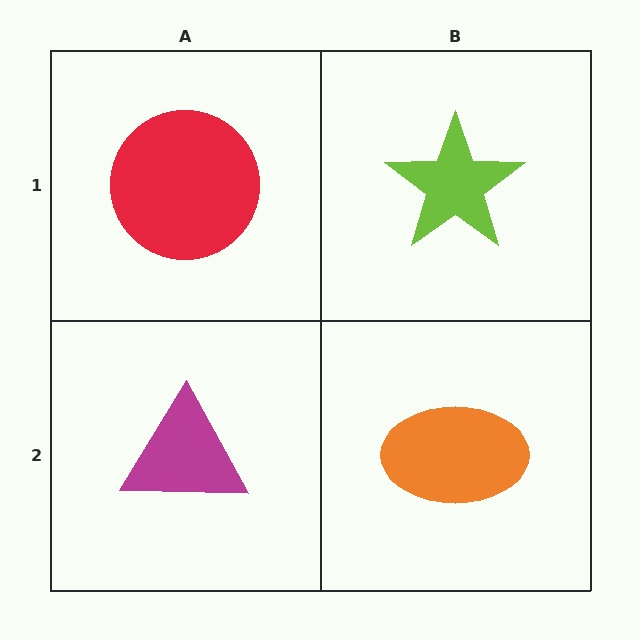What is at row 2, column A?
A magenta triangle.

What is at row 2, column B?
An orange ellipse.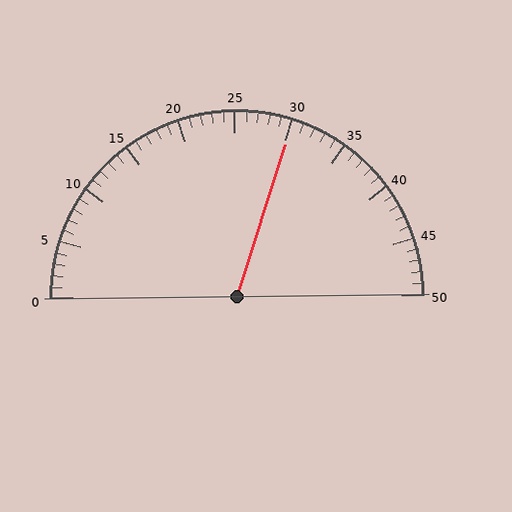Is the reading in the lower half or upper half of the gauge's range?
The reading is in the upper half of the range (0 to 50).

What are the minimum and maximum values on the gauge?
The gauge ranges from 0 to 50.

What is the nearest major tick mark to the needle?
The nearest major tick mark is 30.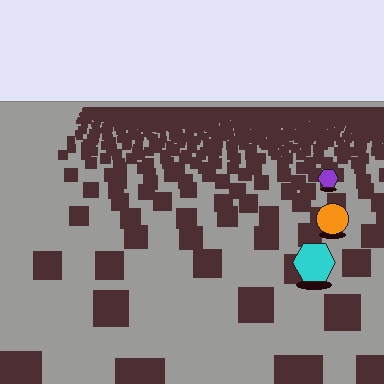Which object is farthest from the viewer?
The purple hexagon is farthest from the viewer. It appears smaller and the ground texture around it is denser.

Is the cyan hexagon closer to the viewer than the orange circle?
Yes. The cyan hexagon is closer — you can tell from the texture gradient: the ground texture is coarser near it.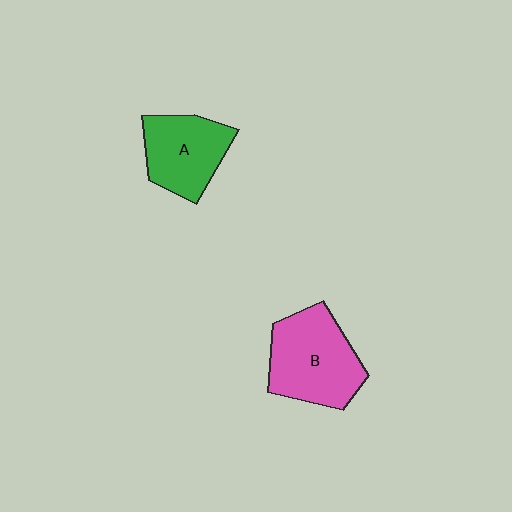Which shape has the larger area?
Shape B (pink).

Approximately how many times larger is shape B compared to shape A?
Approximately 1.3 times.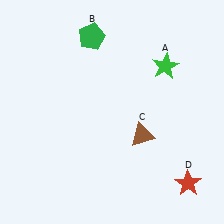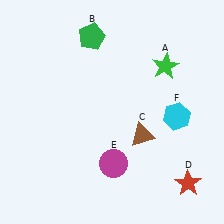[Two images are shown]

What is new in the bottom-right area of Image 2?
A magenta circle (E) was added in the bottom-right area of Image 2.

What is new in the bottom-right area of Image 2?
A cyan hexagon (F) was added in the bottom-right area of Image 2.